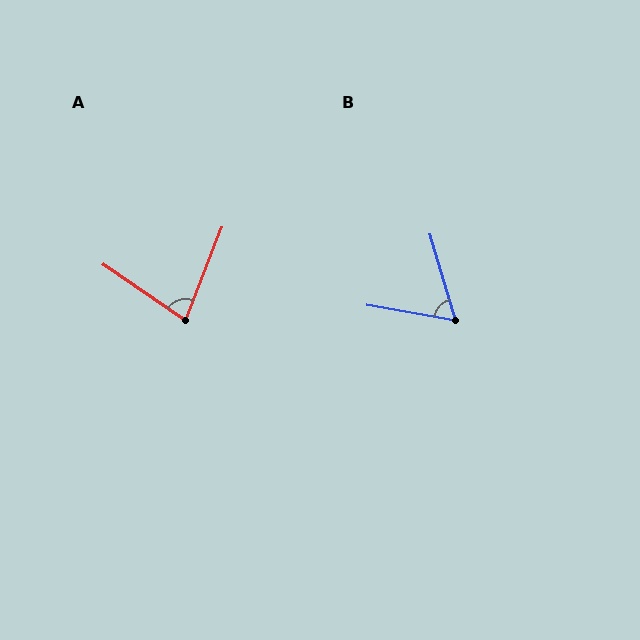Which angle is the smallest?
B, at approximately 64 degrees.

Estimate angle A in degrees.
Approximately 77 degrees.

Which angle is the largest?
A, at approximately 77 degrees.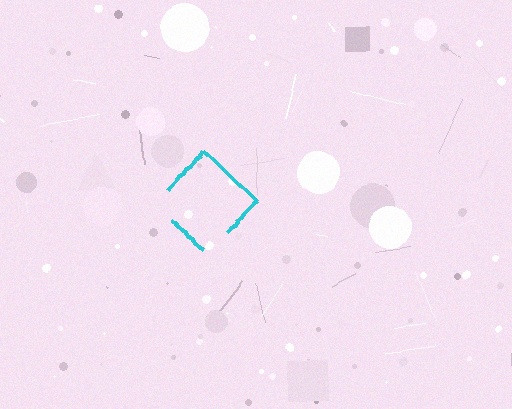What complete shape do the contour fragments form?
The contour fragments form a diamond.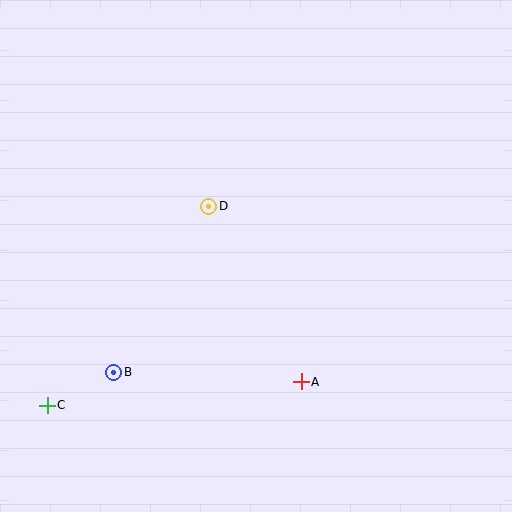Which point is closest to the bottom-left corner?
Point C is closest to the bottom-left corner.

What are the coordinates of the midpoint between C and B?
The midpoint between C and B is at (81, 389).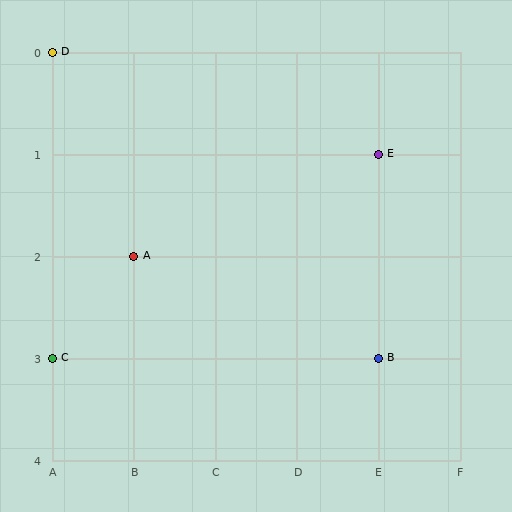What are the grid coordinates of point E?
Point E is at grid coordinates (E, 1).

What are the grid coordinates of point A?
Point A is at grid coordinates (B, 2).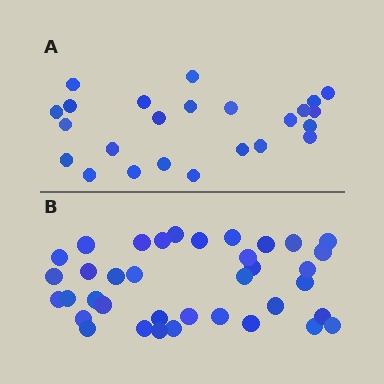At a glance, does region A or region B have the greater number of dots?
Region B (the bottom region) has more dots.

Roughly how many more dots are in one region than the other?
Region B has approximately 15 more dots than region A.